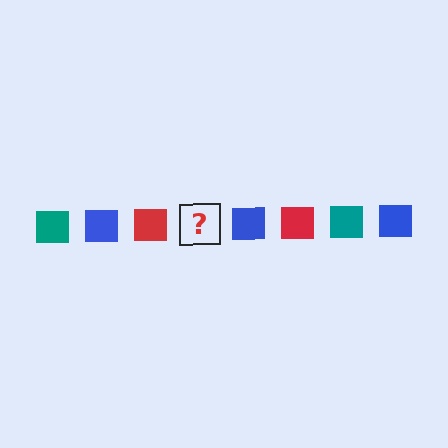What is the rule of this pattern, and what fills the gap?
The rule is that the pattern cycles through teal, blue, red squares. The gap should be filled with a teal square.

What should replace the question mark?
The question mark should be replaced with a teal square.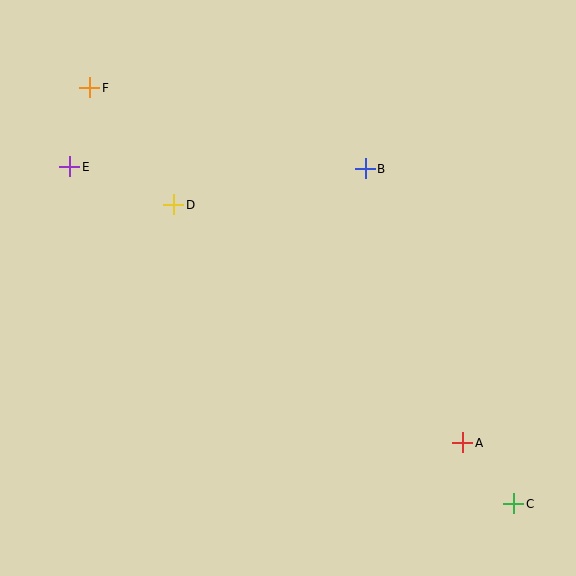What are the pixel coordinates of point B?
Point B is at (365, 169).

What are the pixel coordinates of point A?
Point A is at (463, 443).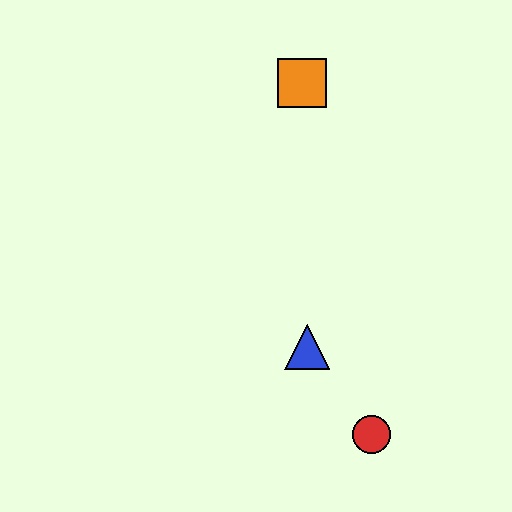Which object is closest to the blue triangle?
The red circle is closest to the blue triangle.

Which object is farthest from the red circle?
The orange square is farthest from the red circle.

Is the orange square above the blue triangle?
Yes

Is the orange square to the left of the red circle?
Yes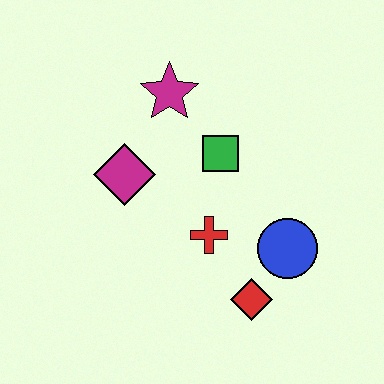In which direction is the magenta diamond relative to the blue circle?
The magenta diamond is to the left of the blue circle.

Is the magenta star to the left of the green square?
Yes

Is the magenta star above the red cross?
Yes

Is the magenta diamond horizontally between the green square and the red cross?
No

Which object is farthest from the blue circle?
The magenta star is farthest from the blue circle.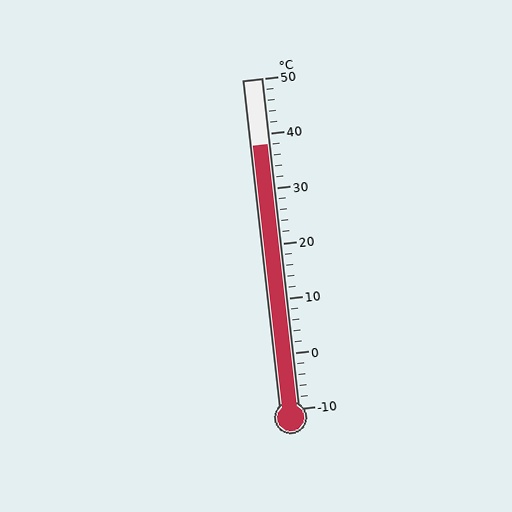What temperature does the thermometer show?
The thermometer shows approximately 38°C.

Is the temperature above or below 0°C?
The temperature is above 0°C.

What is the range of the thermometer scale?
The thermometer scale ranges from -10°C to 50°C.